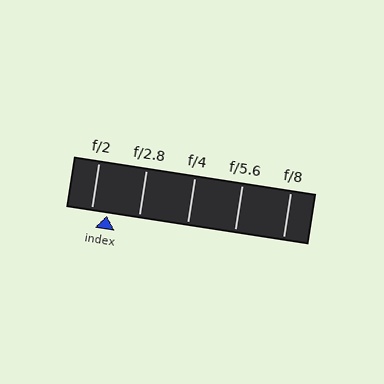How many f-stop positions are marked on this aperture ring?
There are 5 f-stop positions marked.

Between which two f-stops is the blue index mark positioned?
The index mark is between f/2 and f/2.8.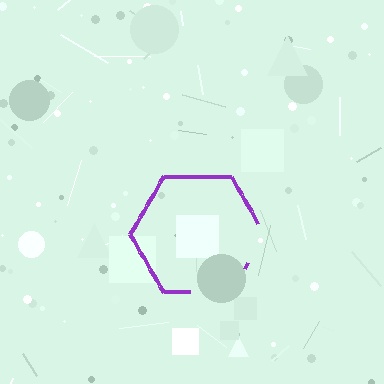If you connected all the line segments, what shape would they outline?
They would outline a hexagon.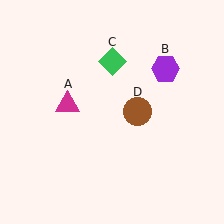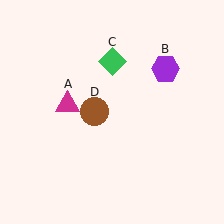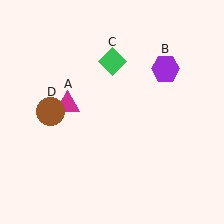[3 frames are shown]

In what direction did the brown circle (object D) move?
The brown circle (object D) moved left.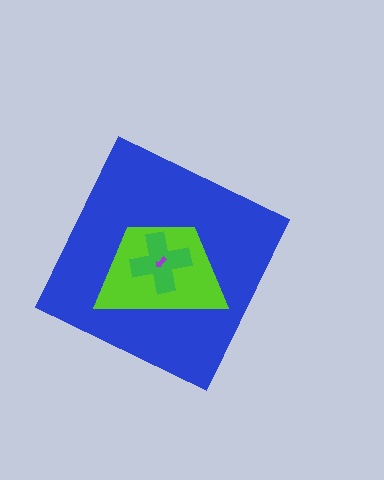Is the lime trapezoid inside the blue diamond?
Yes.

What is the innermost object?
The purple arrow.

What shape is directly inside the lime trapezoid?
The green cross.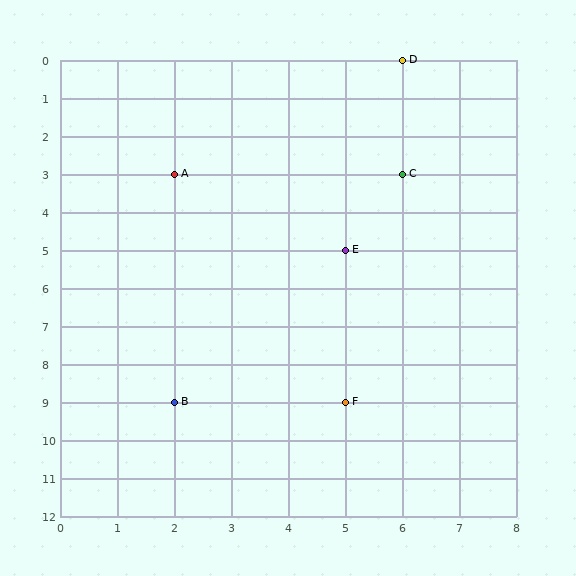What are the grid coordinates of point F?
Point F is at grid coordinates (5, 9).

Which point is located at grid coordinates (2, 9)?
Point B is at (2, 9).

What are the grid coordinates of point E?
Point E is at grid coordinates (5, 5).